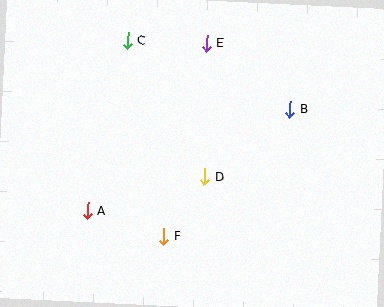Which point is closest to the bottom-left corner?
Point A is closest to the bottom-left corner.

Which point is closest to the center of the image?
Point D at (205, 176) is closest to the center.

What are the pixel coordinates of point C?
Point C is at (128, 40).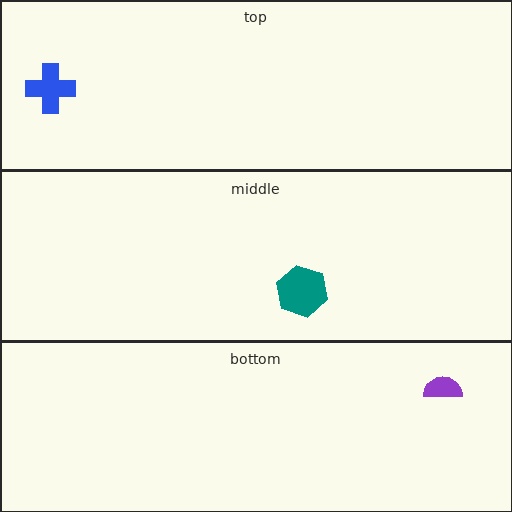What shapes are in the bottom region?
The purple semicircle.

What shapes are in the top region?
The blue cross.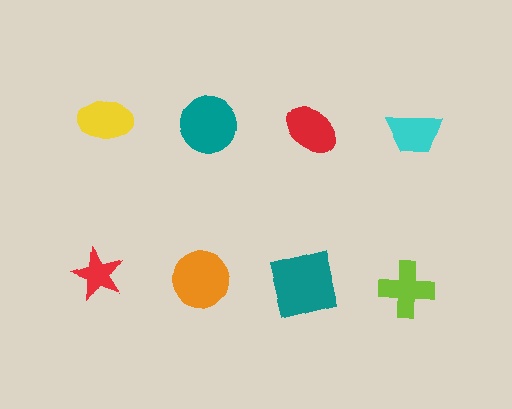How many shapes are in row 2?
4 shapes.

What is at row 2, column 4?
A lime cross.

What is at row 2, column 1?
A red star.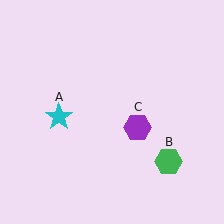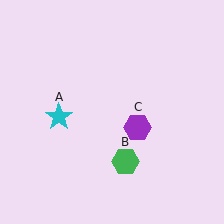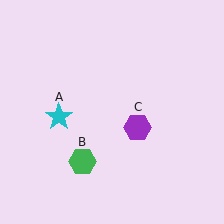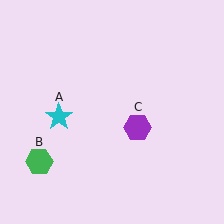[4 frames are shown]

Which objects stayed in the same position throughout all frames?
Cyan star (object A) and purple hexagon (object C) remained stationary.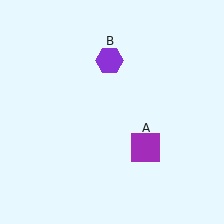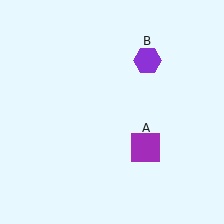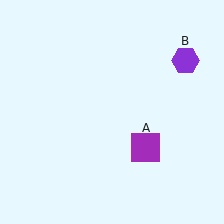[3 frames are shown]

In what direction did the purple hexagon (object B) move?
The purple hexagon (object B) moved right.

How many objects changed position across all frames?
1 object changed position: purple hexagon (object B).